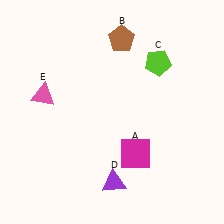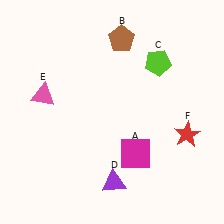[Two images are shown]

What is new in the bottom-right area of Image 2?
A red star (F) was added in the bottom-right area of Image 2.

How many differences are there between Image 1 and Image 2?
There is 1 difference between the two images.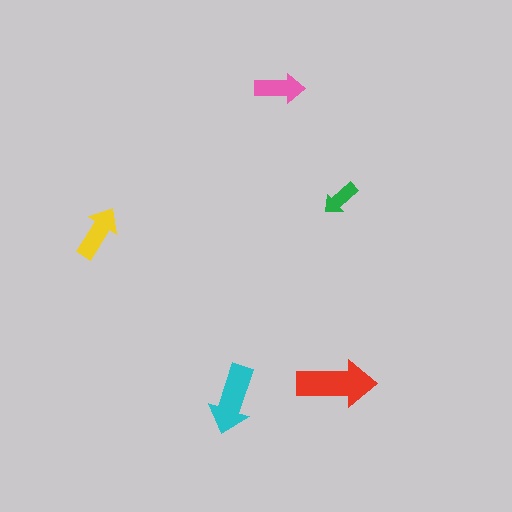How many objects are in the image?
There are 5 objects in the image.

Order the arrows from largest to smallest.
the red one, the cyan one, the yellow one, the pink one, the green one.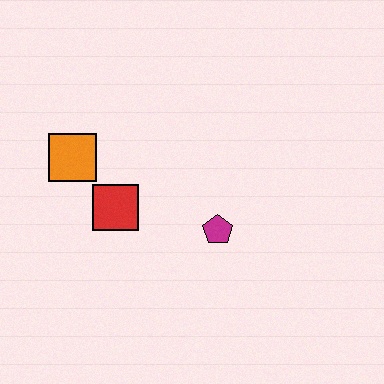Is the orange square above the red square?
Yes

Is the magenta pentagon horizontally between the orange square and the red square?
No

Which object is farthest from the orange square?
The magenta pentagon is farthest from the orange square.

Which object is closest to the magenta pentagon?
The red square is closest to the magenta pentagon.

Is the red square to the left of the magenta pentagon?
Yes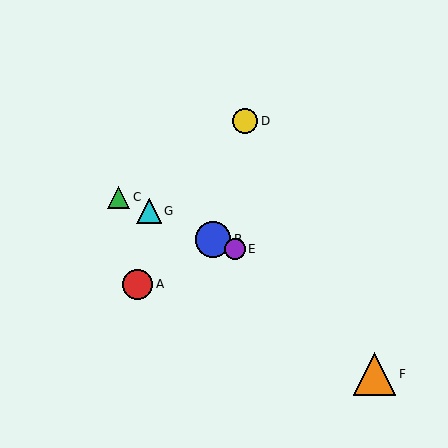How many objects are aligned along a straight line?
4 objects (B, C, E, G) are aligned along a straight line.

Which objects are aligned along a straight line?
Objects B, C, E, G are aligned along a straight line.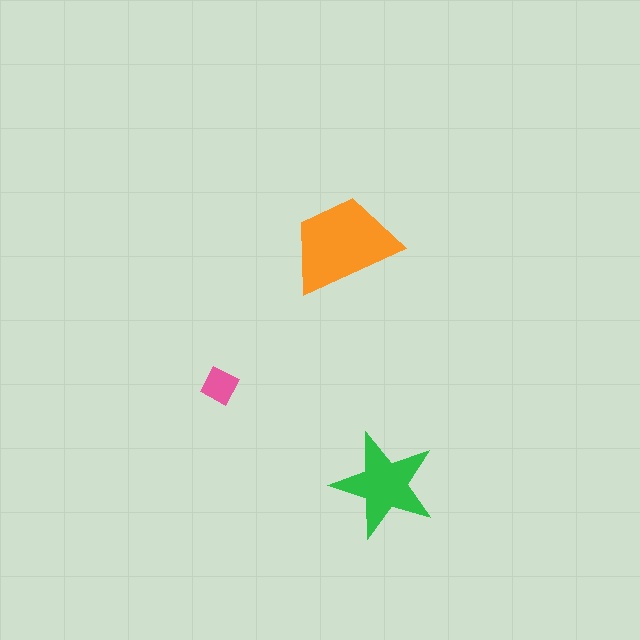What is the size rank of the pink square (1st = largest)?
3rd.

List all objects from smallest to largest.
The pink square, the green star, the orange trapezoid.